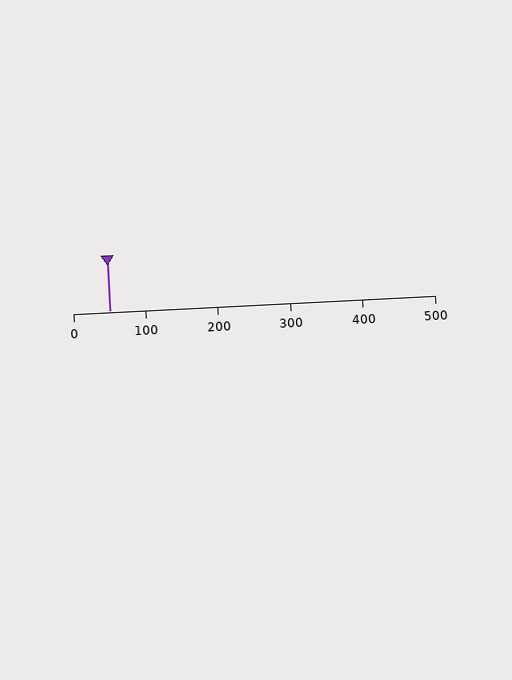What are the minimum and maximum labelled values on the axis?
The axis runs from 0 to 500.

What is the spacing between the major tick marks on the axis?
The major ticks are spaced 100 apart.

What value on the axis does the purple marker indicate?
The marker indicates approximately 50.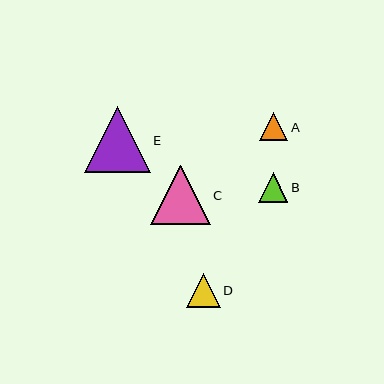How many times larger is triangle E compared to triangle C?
Triangle E is approximately 1.1 times the size of triangle C.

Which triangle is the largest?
Triangle E is the largest with a size of approximately 66 pixels.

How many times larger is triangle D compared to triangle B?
Triangle D is approximately 1.1 times the size of triangle B.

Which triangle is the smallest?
Triangle A is the smallest with a size of approximately 28 pixels.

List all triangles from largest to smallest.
From largest to smallest: E, C, D, B, A.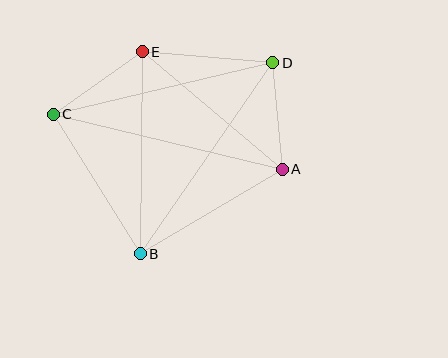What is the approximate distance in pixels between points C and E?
The distance between C and E is approximately 109 pixels.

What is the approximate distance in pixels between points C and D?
The distance between C and D is approximately 225 pixels.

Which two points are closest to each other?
Points A and D are closest to each other.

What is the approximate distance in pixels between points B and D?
The distance between B and D is approximately 232 pixels.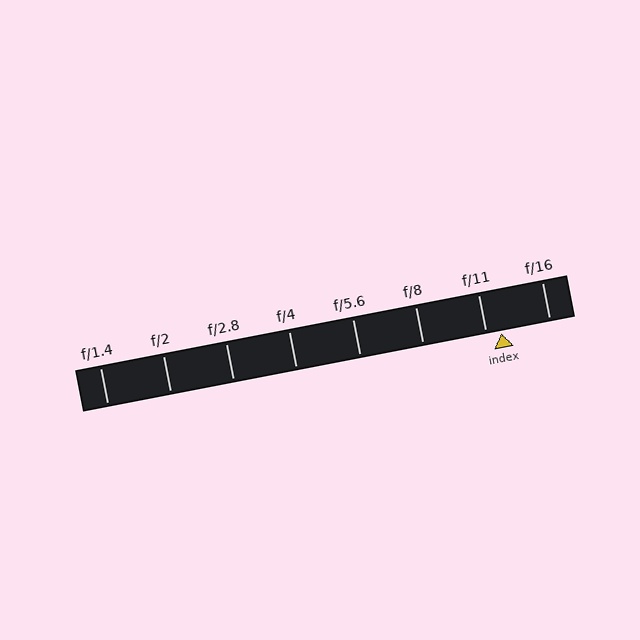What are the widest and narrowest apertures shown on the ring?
The widest aperture shown is f/1.4 and the narrowest is f/16.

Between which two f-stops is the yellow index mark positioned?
The index mark is between f/11 and f/16.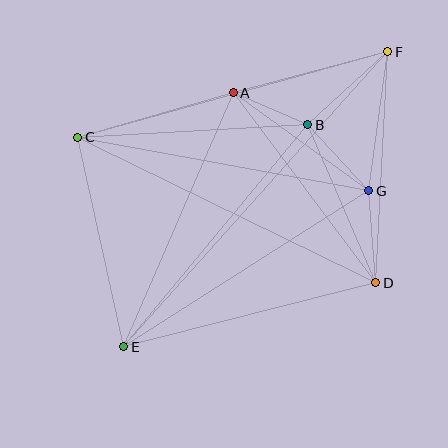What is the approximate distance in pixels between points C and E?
The distance between C and E is approximately 215 pixels.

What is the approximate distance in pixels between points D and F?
The distance between D and F is approximately 231 pixels.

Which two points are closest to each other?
Points A and B are closest to each other.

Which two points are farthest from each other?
Points E and F are farthest from each other.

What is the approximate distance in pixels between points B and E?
The distance between B and E is approximately 288 pixels.